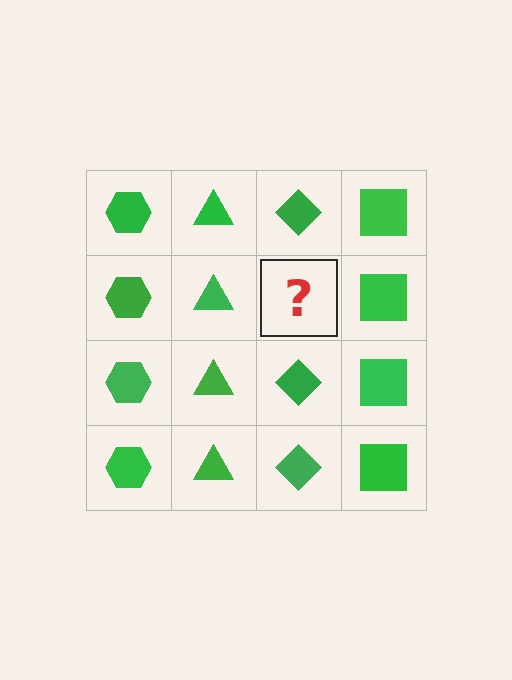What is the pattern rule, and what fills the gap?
The rule is that each column has a consistent shape. The gap should be filled with a green diamond.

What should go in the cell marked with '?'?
The missing cell should contain a green diamond.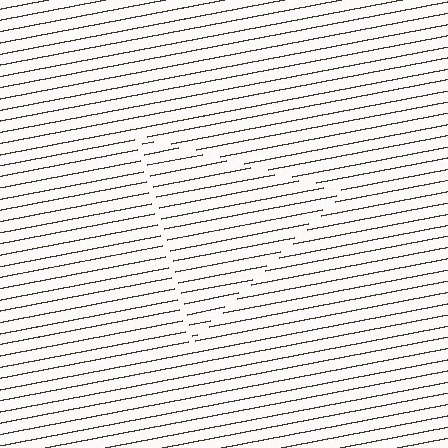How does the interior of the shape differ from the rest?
The interior of the shape contains the same grating, shifted by half a period — the contour is defined by the phase discontinuity where line-ends from the inner and outer gratings abut.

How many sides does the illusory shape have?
3 sides — the line-ends trace a triangle.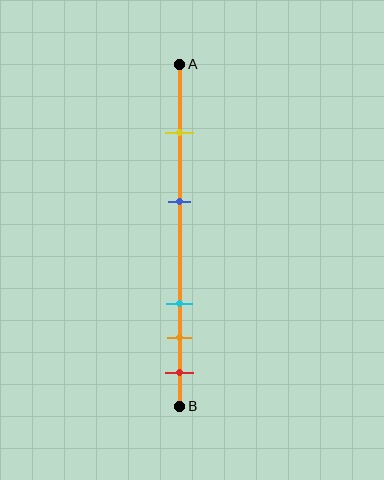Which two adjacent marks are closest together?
The orange and red marks are the closest adjacent pair.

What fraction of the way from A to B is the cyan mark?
The cyan mark is approximately 70% (0.7) of the way from A to B.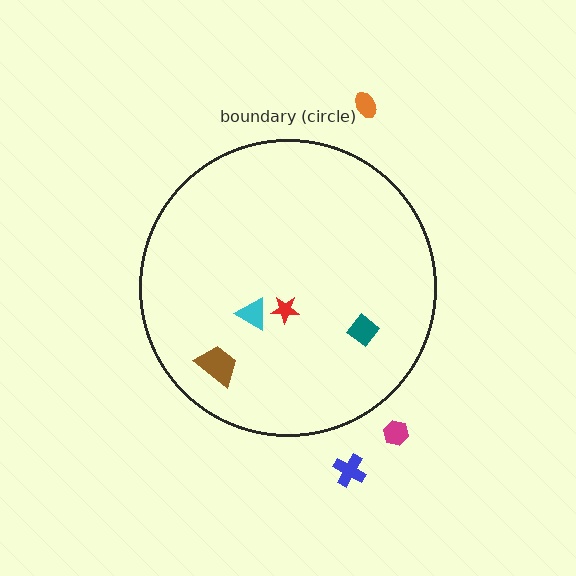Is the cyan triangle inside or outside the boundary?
Inside.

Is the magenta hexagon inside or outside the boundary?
Outside.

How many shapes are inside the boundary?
4 inside, 3 outside.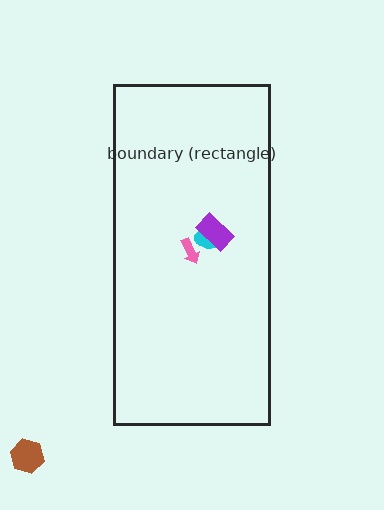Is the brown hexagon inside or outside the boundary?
Outside.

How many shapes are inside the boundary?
3 inside, 1 outside.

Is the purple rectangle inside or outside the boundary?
Inside.